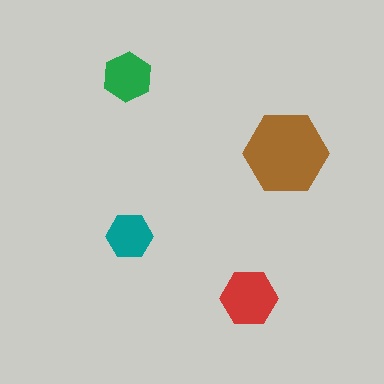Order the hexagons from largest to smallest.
the brown one, the red one, the green one, the teal one.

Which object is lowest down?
The red hexagon is bottommost.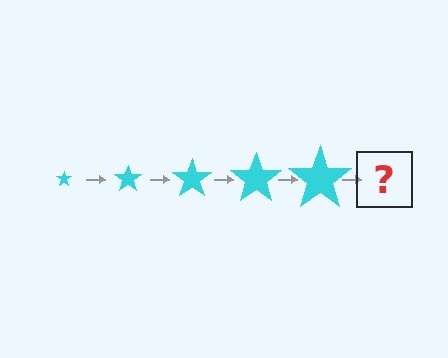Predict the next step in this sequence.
The next step is a cyan star, larger than the previous one.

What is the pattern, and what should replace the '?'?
The pattern is that the star gets progressively larger each step. The '?' should be a cyan star, larger than the previous one.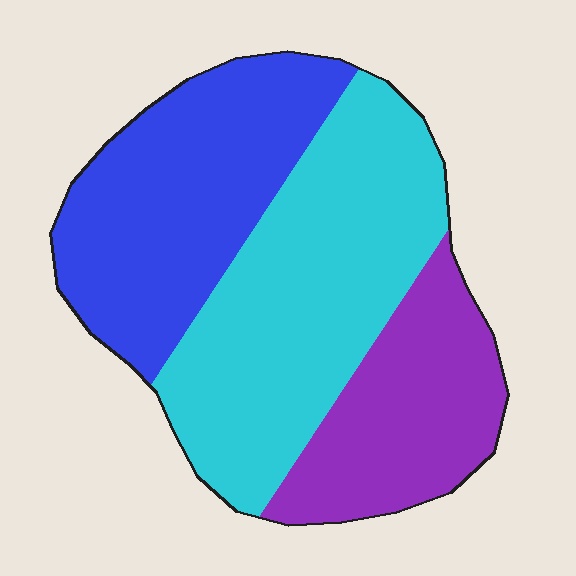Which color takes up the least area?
Purple, at roughly 25%.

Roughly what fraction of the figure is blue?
Blue takes up between a third and a half of the figure.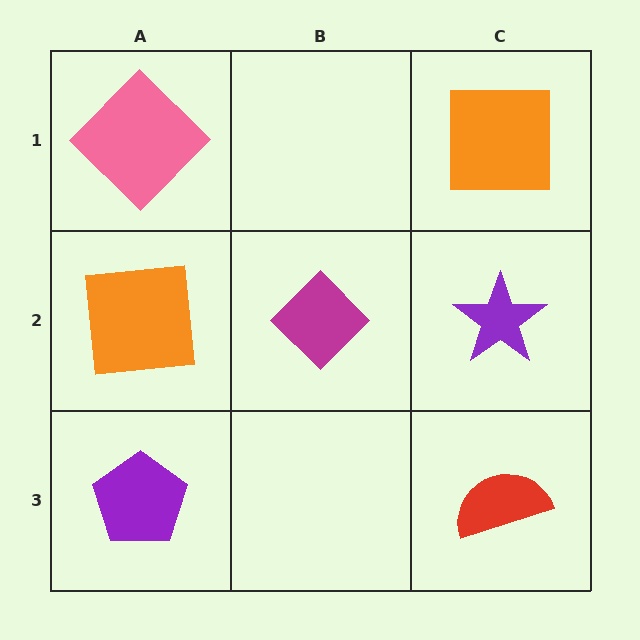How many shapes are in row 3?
2 shapes.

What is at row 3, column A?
A purple pentagon.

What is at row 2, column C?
A purple star.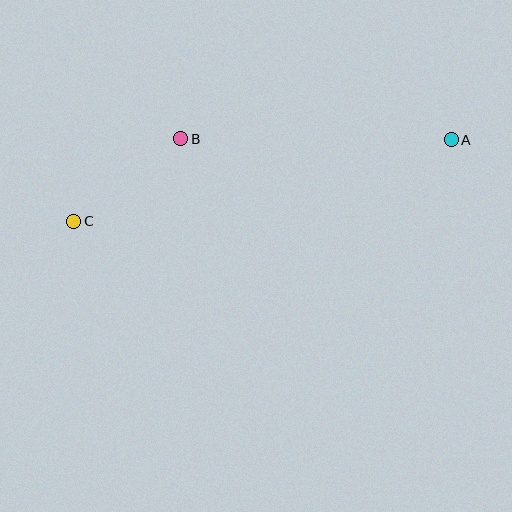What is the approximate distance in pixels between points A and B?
The distance between A and B is approximately 271 pixels.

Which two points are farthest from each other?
Points A and C are farthest from each other.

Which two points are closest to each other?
Points B and C are closest to each other.